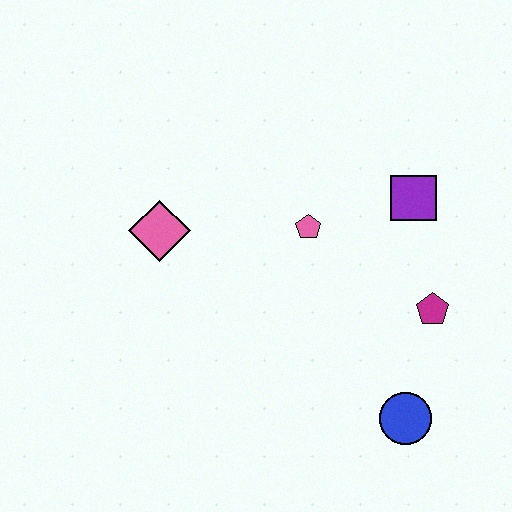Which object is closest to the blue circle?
The magenta pentagon is closest to the blue circle.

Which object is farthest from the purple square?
The pink diamond is farthest from the purple square.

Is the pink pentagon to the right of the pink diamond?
Yes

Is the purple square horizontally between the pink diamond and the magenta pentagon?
Yes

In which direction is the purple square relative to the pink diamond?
The purple square is to the right of the pink diamond.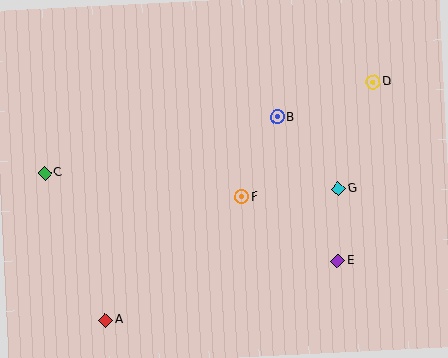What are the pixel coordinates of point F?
Point F is at (242, 197).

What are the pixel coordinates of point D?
Point D is at (373, 82).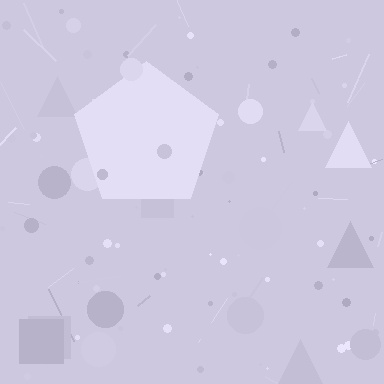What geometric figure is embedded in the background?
A pentagon is embedded in the background.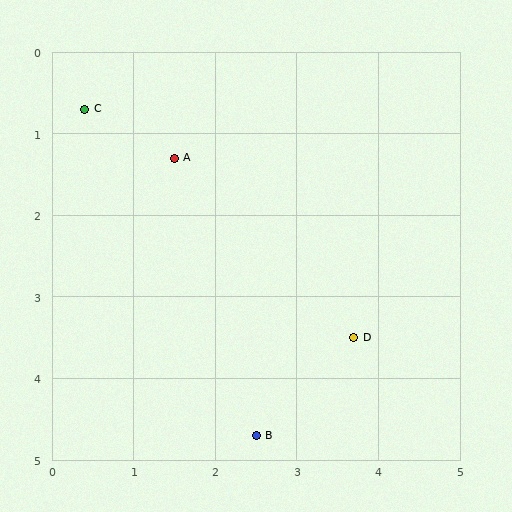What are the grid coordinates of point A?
Point A is at approximately (1.5, 1.3).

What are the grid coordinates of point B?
Point B is at approximately (2.5, 4.7).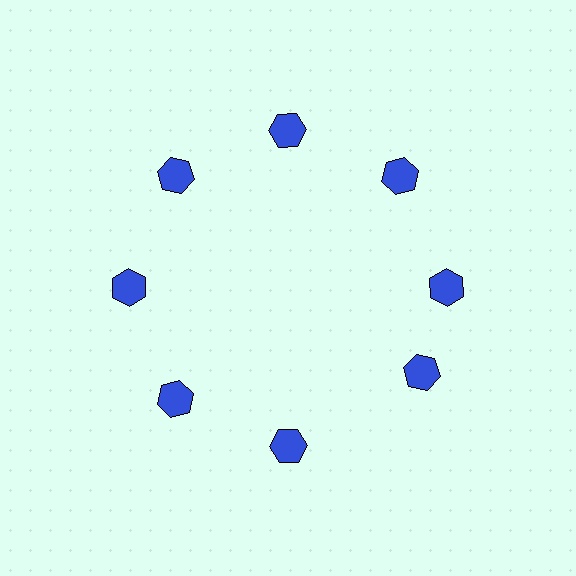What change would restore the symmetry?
The symmetry would be restored by rotating it back into even spacing with its neighbors so that all 8 hexagons sit at equal angles and equal distance from the center.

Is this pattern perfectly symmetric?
No. The 8 blue hexagons are arranged in a ring, but one element near the 4 o'clock position is rotated out of alignment along the ring, breaking the 8-fold rotational symmetry.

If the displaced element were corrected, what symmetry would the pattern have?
It would have 8-fold rotational symmetry — the pattern would map onto itself every 45 degrees.